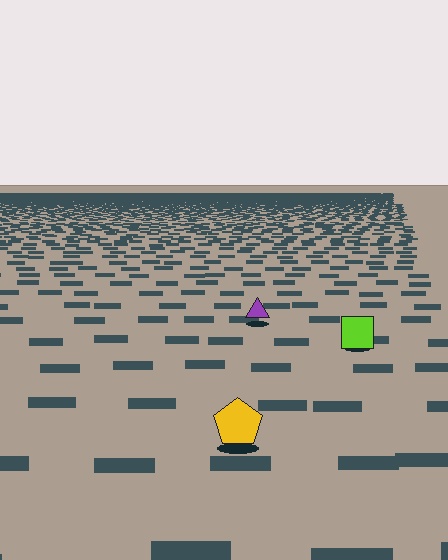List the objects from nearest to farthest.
From nearest to farthest: the yellow pentagon, the lime square, the purple triangle.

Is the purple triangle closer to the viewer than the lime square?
No. The lime square is closer — you can tell from the texture gradient: the ground texture is coarser near it.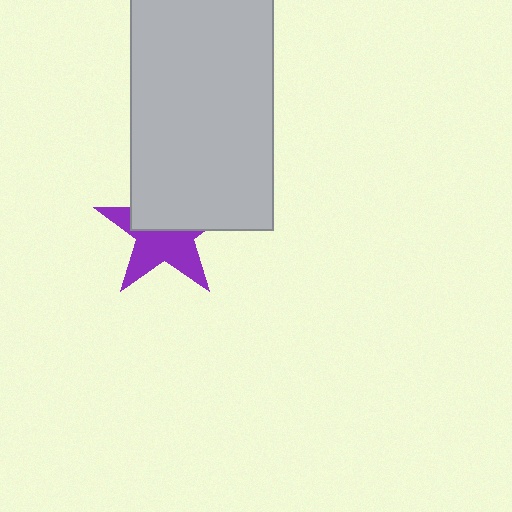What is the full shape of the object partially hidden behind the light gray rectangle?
The partially hidden object is a purple star.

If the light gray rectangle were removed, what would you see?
You would see the complete purple star.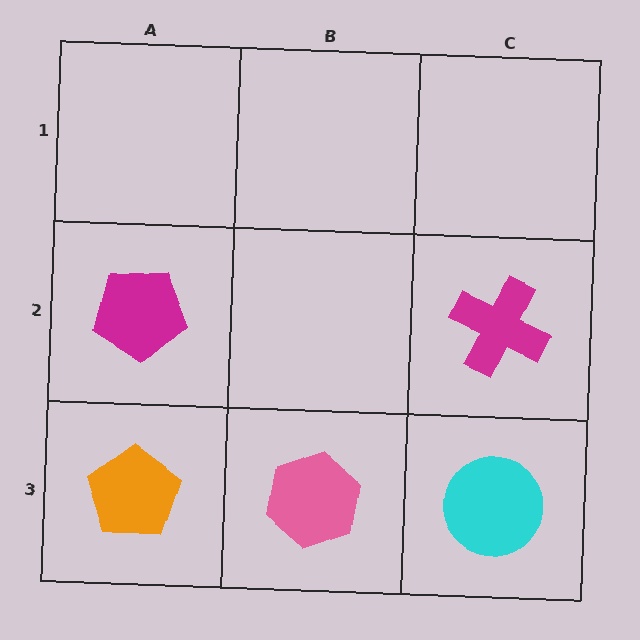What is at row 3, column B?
A pink hexagon.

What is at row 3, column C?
A cyan circle.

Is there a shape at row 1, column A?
No, that cell is empty.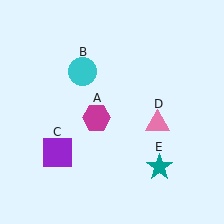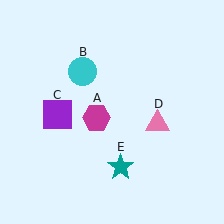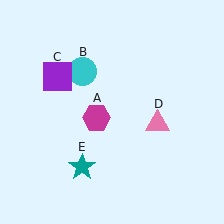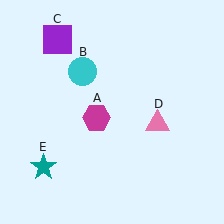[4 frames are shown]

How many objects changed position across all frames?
2 objects changed position: purple square (object C), teal star (object E).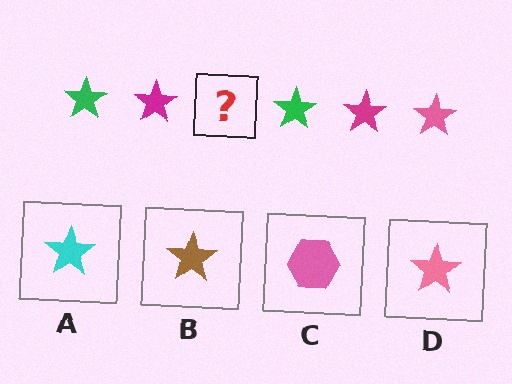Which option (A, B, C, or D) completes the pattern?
D.